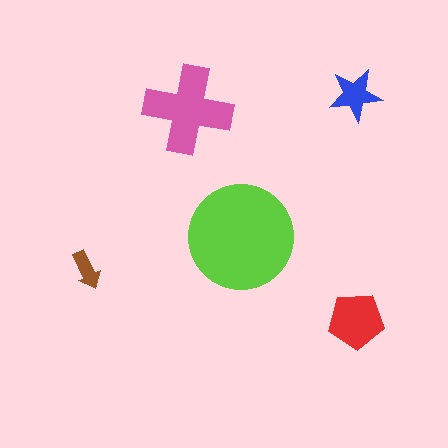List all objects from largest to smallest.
The lime circle, the pink cross, the red pentagon, the blue star, the brown arrow.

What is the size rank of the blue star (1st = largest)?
4th.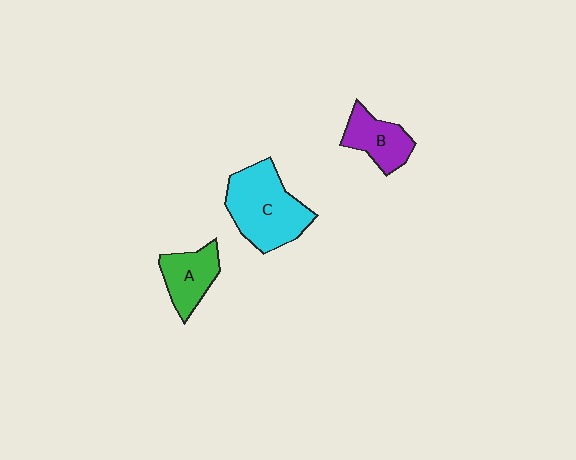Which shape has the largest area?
Shape C (cyan).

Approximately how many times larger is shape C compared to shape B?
Approximately 1.8 times.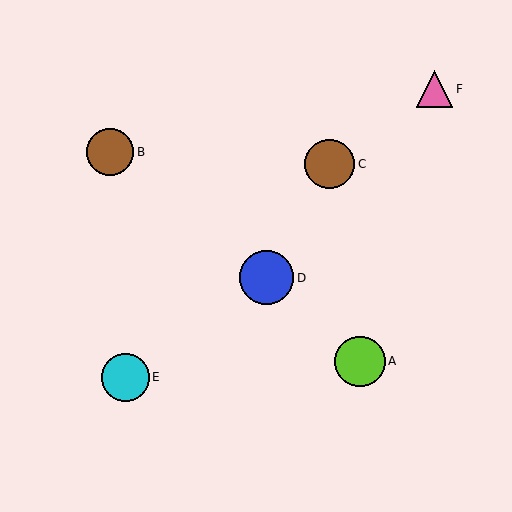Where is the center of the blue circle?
The center of the blue circle is at (267, 278).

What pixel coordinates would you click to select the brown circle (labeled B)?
Click at (110, 152) to select the brown circle B.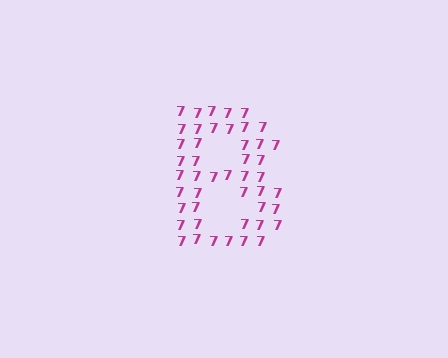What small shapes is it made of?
It is made of small digit 7's.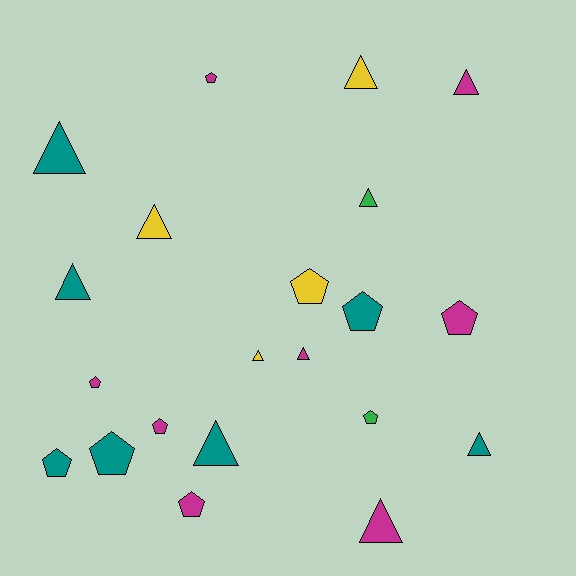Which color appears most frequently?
Magenta, with 8 objects.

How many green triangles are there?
There is 1 green triangle.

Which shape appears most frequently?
Triangle, with 11 objects.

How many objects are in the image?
There are 21 objects.